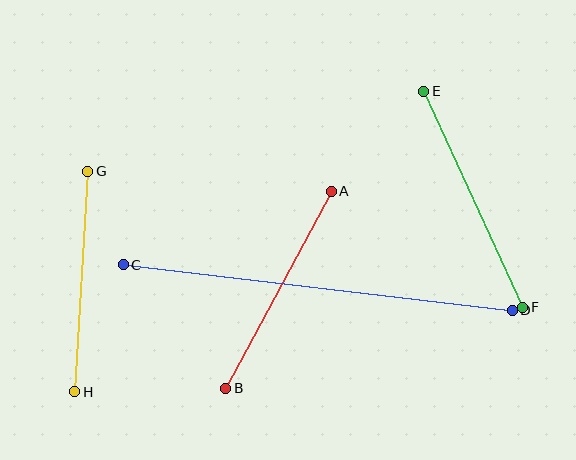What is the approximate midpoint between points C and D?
The midpoint is at approximately (318, 288) pixels.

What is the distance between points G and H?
The distance is approximately 221 pixels.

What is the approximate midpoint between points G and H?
The midpoint is at approximately (81, 281) pixels.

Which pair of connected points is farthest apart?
Points C and D are farthest apart.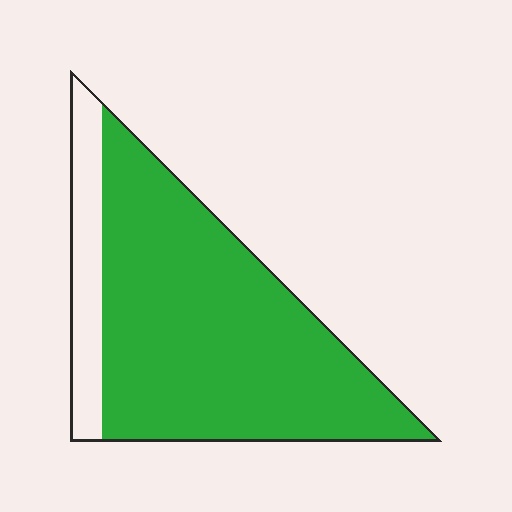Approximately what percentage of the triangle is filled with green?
Approximately 85%.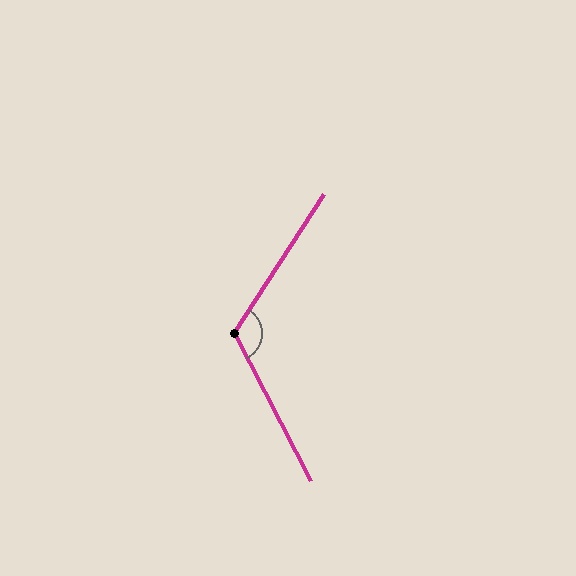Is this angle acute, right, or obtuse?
It is obtuse.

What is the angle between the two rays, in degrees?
Approximately 120 degrees.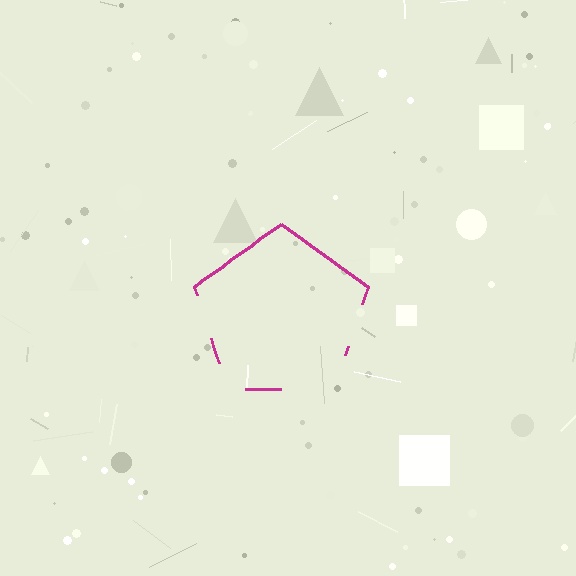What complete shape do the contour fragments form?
The contour fragments form a pentagon.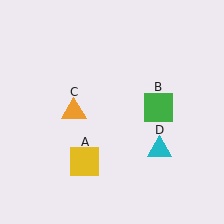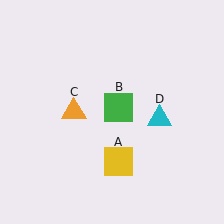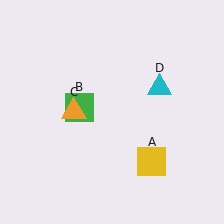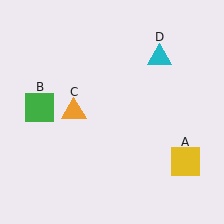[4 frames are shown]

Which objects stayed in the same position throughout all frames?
Orange triangle (object C) remained stationary.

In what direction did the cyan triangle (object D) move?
The cyan triangle (object D) moved up.